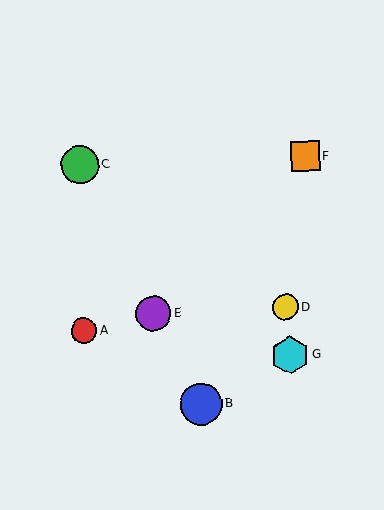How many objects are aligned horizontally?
2 objects (C, F) are aligned horizontally.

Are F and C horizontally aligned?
Yes, both are at y≈156.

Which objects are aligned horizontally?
Objects C, F are aligned horizontally.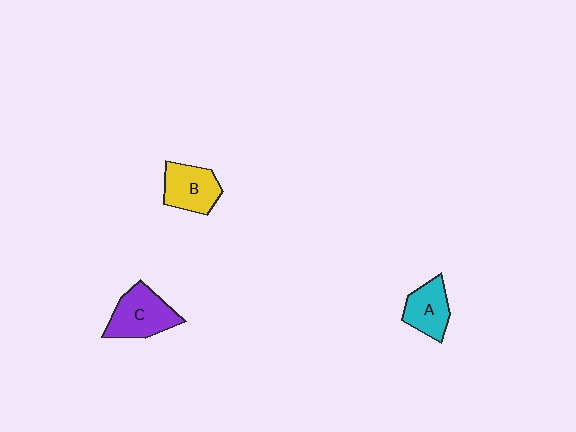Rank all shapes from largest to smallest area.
From largest to smallest: C (purple), B (yellow), A (cyan).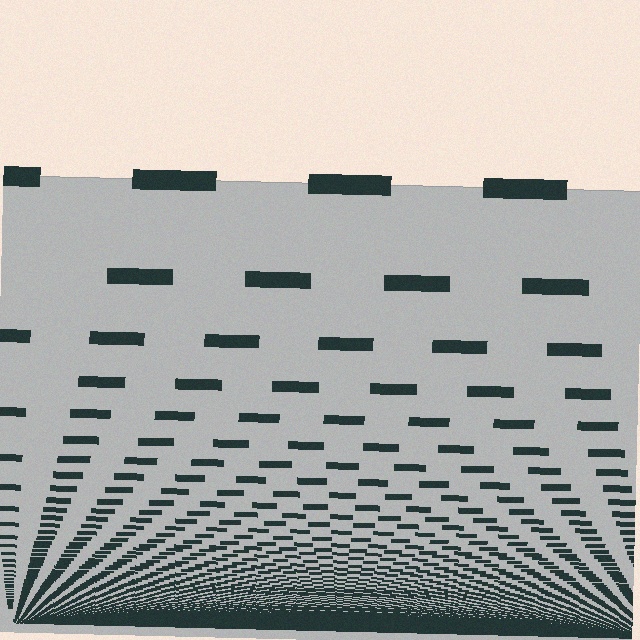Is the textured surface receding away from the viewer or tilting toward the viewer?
The surface appears to tilt toward the viewer. Texture elements get larger and sparser toward the top.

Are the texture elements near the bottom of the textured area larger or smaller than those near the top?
Smaller. The gradient is inverted — elements near the bottom are smaller and denser.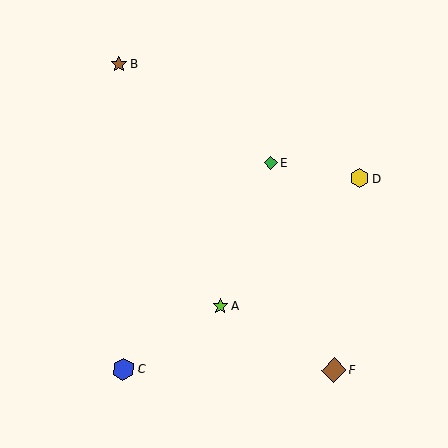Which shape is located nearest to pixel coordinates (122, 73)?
The brown star (labeled B) at (119, 64) is nearest to that location.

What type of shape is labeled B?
Shape B is a brown star.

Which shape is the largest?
The brown diamond (labeled F) is the largest.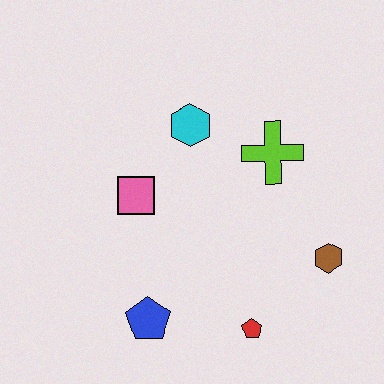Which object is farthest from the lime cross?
The blue pentagon is farthest from the lime cross.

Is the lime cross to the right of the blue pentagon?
Yes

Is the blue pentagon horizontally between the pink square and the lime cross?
Yes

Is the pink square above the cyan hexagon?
No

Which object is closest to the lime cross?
The cyan hexagon is closest to the lime cross.